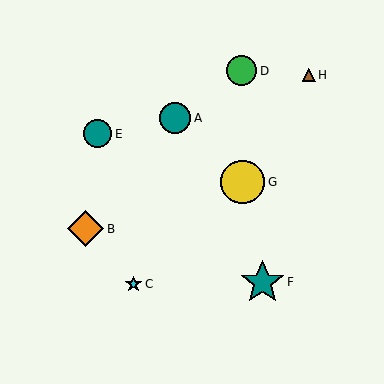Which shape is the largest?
The yellow circle (labeled G) is the largest.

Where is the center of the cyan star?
The center of the cyan star is at (134, 284).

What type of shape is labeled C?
Shape C is a cyan star.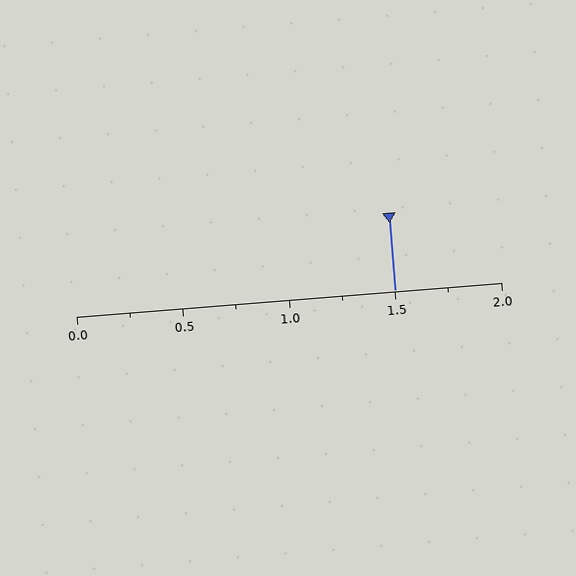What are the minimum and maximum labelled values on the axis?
The axis runs from 0.0 to 2.0.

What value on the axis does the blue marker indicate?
The marker indicates approximately 1.5.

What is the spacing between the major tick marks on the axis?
The major ticks are spaced 0.5 apart.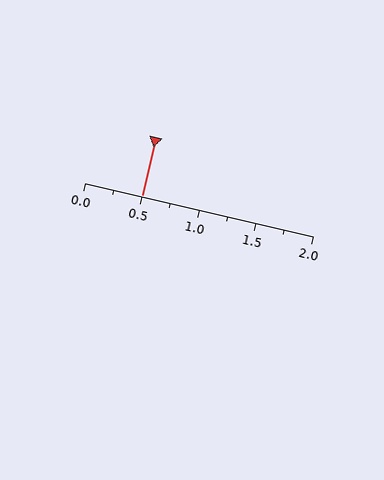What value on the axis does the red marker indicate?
The marker indicates approximately 0.5.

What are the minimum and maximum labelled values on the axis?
The axis runs from 0.0 to 2.0.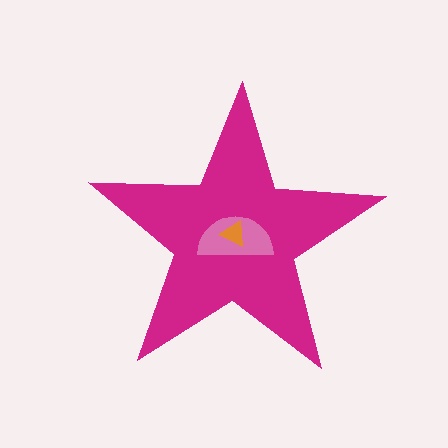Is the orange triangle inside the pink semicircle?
Yes.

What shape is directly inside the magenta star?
The pink semicircle.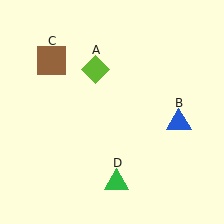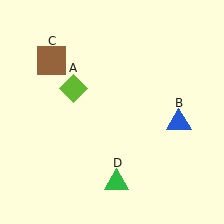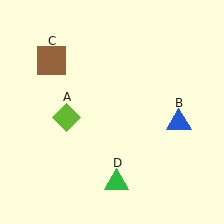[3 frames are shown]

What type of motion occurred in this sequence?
The lime diamond (object A) rotated counterclockwise around the center of the scene.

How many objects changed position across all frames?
1 object changed position: lime diamond (object A).